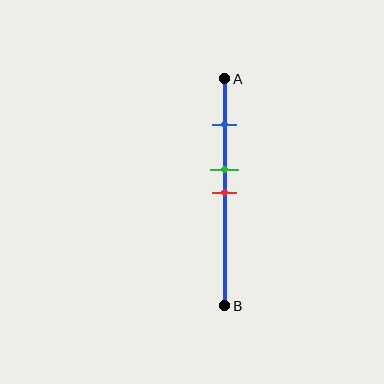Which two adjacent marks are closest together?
The green and red marks are the closest adjacent pair.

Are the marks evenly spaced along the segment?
No, the marks are not evenly spaced.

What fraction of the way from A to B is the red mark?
The red mark is approximately 50% (0.5) of the way from A to B.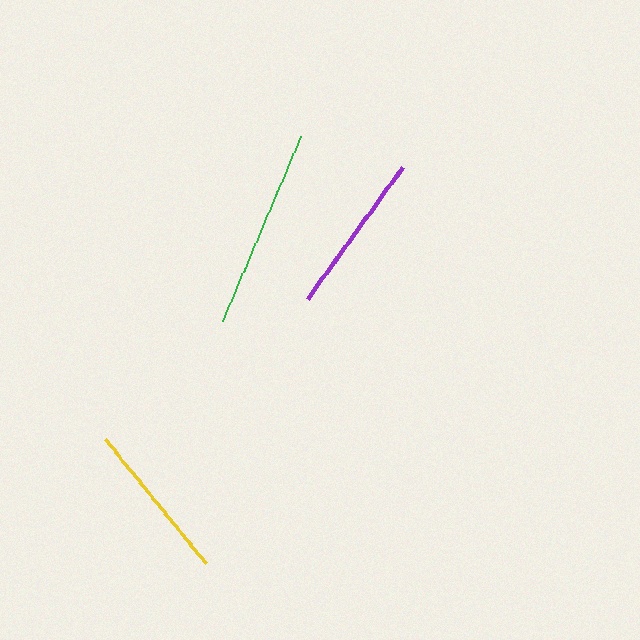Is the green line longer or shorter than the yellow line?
The green line is longer than the yellow line.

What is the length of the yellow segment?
The yellow segment is approximately 160 pixels long.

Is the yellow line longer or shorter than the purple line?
The purple line is longer than the yellow line.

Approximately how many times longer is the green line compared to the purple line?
The green line is approximately 1.2 times the length of the purple line.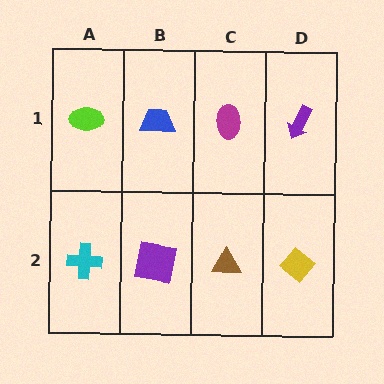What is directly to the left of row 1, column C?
A blue trapezoid.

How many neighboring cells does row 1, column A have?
2.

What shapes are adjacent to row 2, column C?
A magenta ellipse (row 1, column C), a purple square (row 2, column B), a yellow diamond (row 2, column D).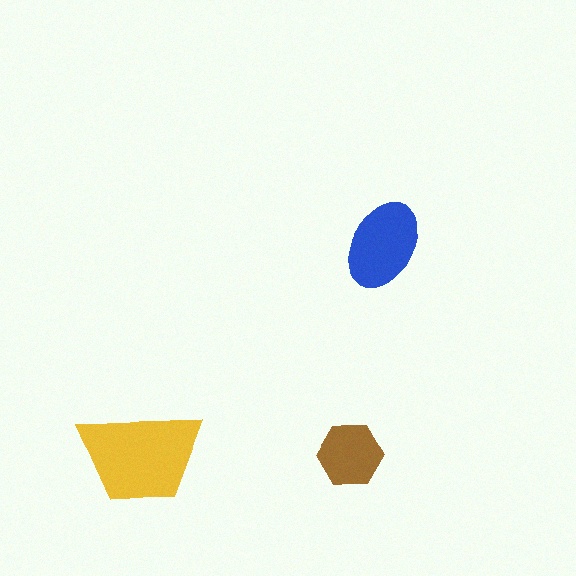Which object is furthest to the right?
The blue ellipse is rightmost.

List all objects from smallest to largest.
The brown hexagon, the blue ellipse, the yellow trapezoid.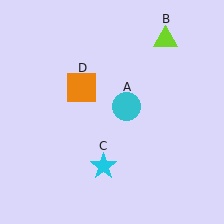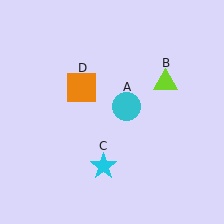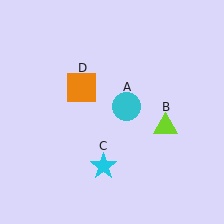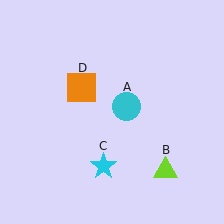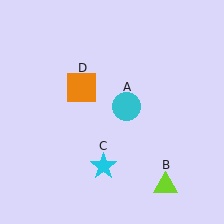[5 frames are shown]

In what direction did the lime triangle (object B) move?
The lime triangle (object B) moved down.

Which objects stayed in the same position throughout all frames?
Cyan circle (object A) and cyan star (object C) and orange square (object D) remained stationary.